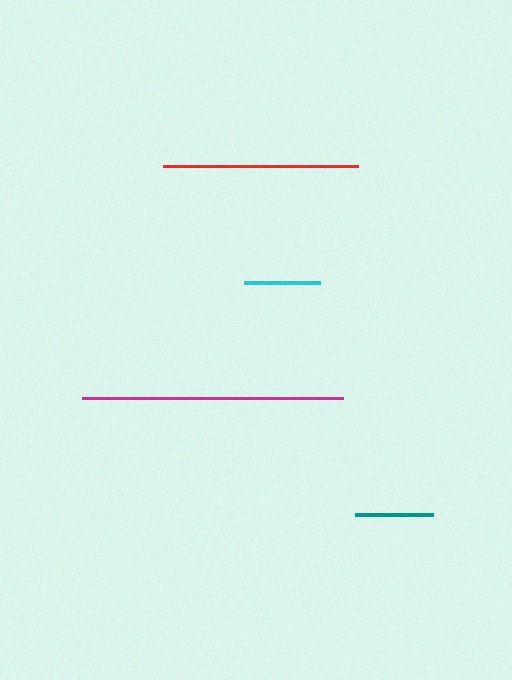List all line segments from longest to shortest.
From longest to shortest: magenta, red, teal, cyan.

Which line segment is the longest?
The magenta line is the longest at approximately 260 pixels.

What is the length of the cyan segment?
The cyan segment is approximately 77 pixels long.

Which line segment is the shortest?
The cyan line is the shortest at approximately 77 pixels.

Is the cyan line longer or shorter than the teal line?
The teal line is longer than the cyan line.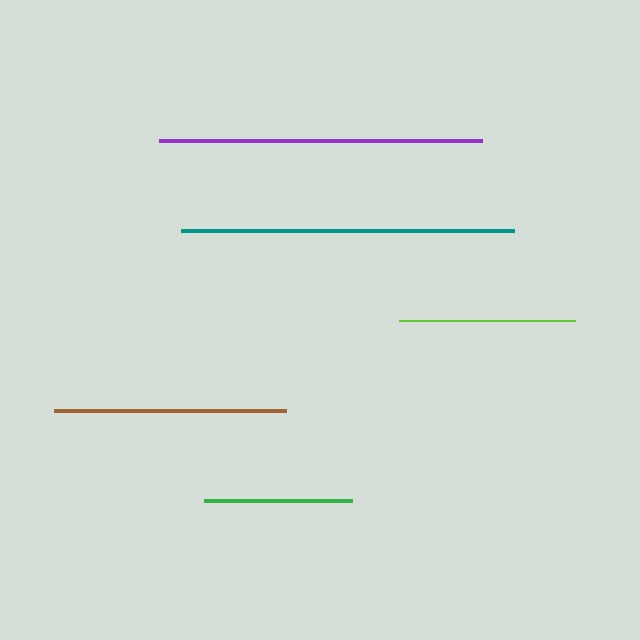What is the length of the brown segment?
The brown segment is approximately 232 pixels long.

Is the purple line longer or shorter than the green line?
The purple line is longer than the green line.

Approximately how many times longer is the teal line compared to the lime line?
The teal line is approximately 1.9 times the length of the lime line.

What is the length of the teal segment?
The teal segment is approximately 332 pixels long.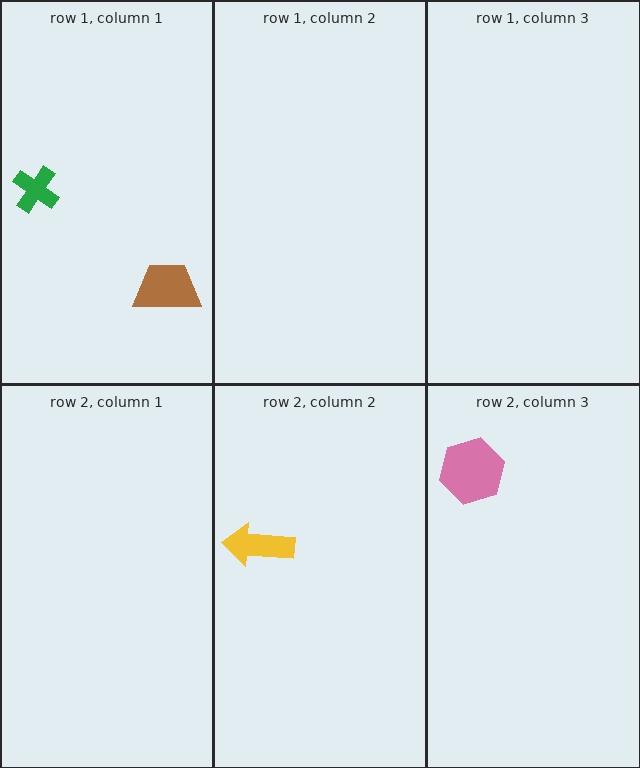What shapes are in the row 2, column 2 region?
The yellow arrow.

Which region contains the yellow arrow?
The row 2, column 2 region.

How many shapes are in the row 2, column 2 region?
1.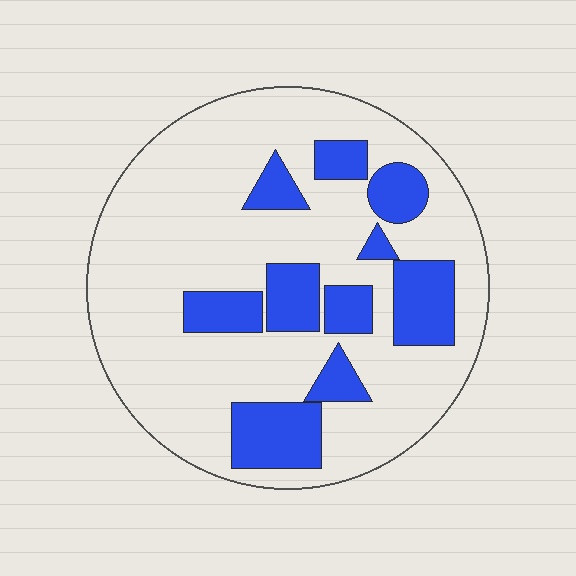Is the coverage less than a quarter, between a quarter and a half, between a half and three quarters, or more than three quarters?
Less than a quarter.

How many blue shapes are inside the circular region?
10.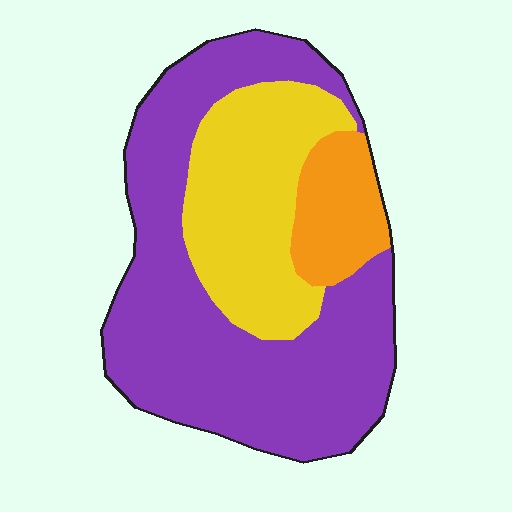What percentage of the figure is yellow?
Yellow takes up about one quarter (1/4) of the figure.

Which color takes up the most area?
Purple, at roughly 60%.